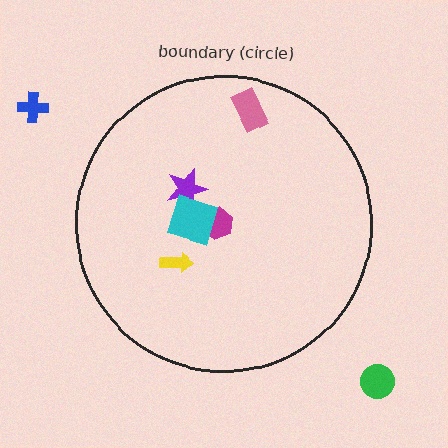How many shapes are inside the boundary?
5 inside, 2 outside.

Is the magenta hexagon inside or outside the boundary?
Inside.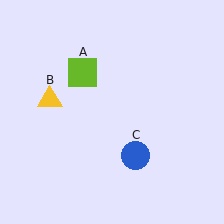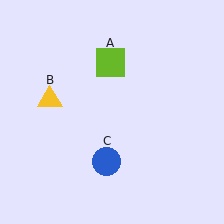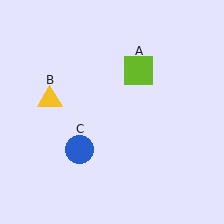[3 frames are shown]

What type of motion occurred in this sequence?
The lime square (object A), blue circle (object C) rotated clockwise around the center of the scene.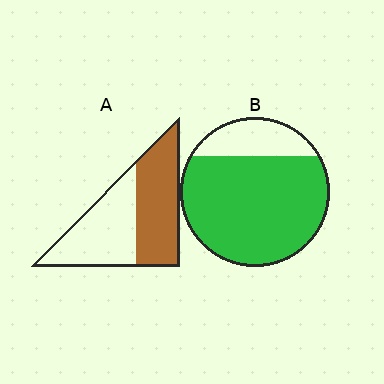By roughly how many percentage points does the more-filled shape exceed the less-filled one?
By roughly 30 percentage points (B over A).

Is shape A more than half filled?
Roughly half.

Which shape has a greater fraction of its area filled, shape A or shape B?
Shape B.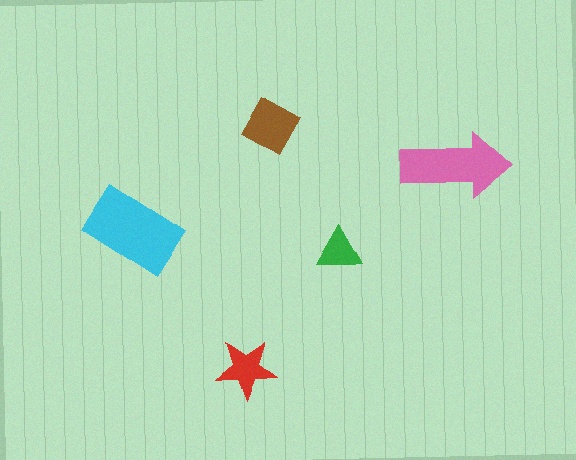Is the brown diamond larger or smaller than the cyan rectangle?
Smaller.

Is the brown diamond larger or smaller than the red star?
Larger.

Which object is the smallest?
The green triangle.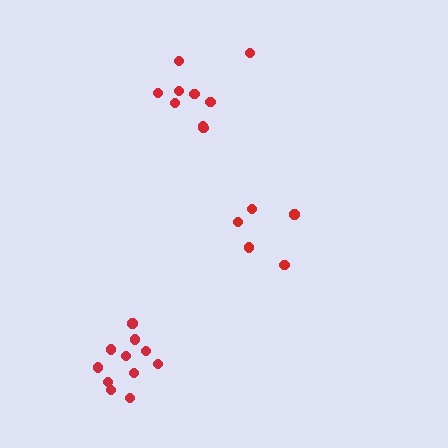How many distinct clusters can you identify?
There are 3 distinct clusters.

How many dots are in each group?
Group 1: 9 dots, Group 2: 11 dots, Group 3: 5 dots (25 total).